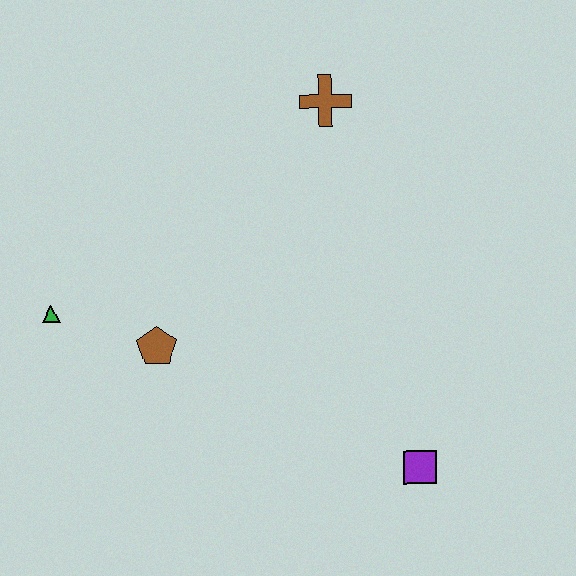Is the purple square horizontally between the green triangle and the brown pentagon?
No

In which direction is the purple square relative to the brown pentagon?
The purple square is to the right of the brown pentagon.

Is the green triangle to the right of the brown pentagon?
No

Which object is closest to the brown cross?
The brown pentagon is closest to the brown cross.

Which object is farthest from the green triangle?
The purple square is farthest from the green triangle.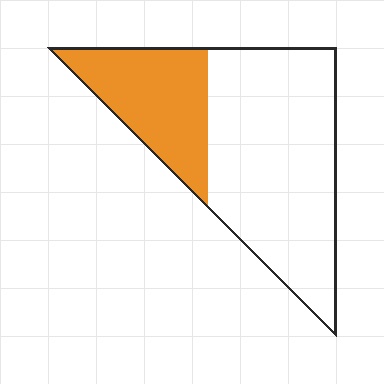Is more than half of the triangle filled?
No.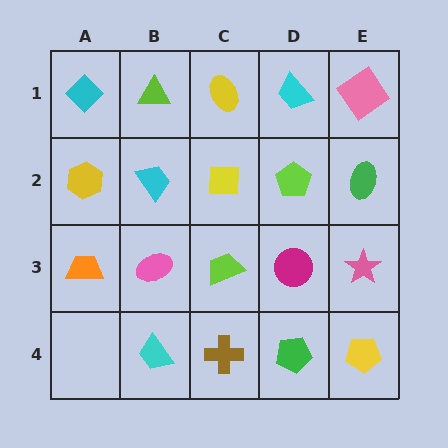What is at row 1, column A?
A cyan diamond.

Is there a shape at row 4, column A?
No, that cell is empty.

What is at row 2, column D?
A lime pentagon.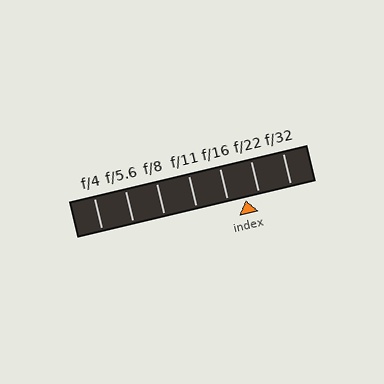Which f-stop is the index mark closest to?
The index mark is closest to f/22.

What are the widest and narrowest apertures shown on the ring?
The widest aperture shown is f/4 and the narrowest is f/32.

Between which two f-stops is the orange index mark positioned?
The index mark is between f/16 and f/22.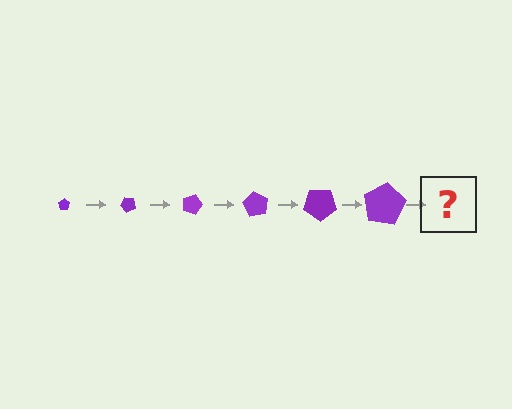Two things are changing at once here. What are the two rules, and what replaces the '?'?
The two rules are that the pentagon grows larger each step and it rotates 45 degrees each step. The '?' should be a pentagon, larger than the previous one and rotated 270 degrees from the start.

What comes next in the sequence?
The next element should be a pentagon, larger than the previous one and rotated 270 degrees from the start.